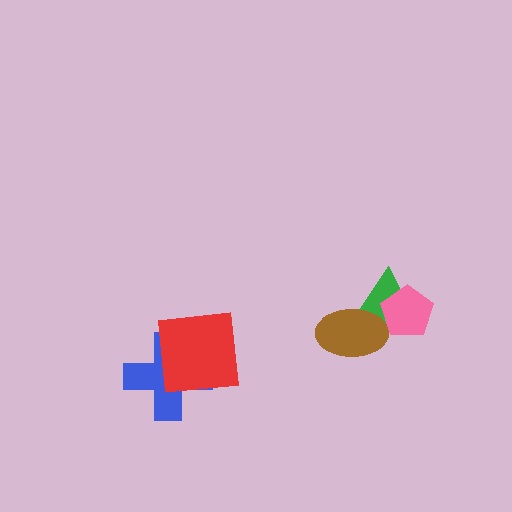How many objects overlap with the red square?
1 object overlaps with the red square.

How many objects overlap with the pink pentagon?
1 object overlaps with the pink pentagon.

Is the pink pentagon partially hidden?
No, no other shape covers it.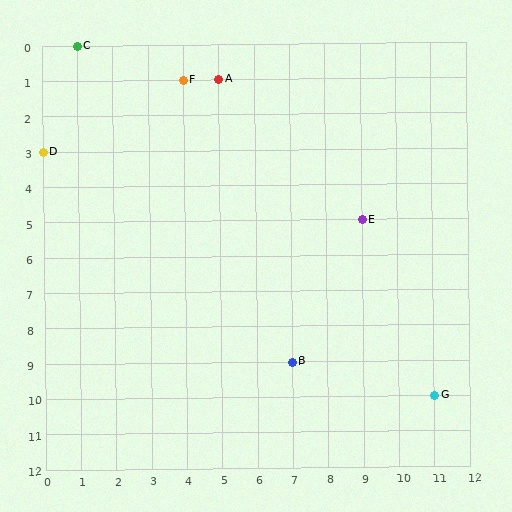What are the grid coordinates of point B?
Point B is at grid coordinates (7, 9).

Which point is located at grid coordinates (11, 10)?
Point G is at (11, 10).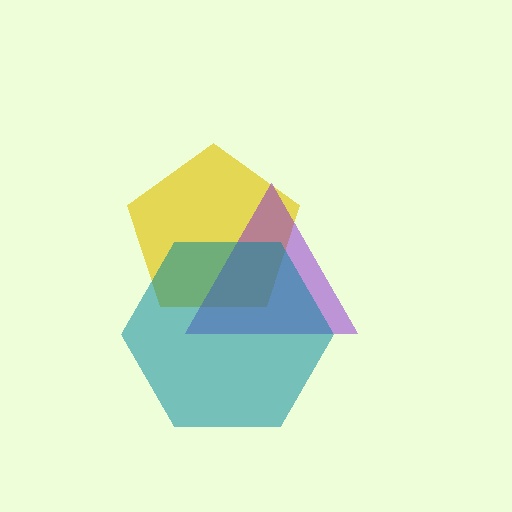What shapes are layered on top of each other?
The layered shapes are: a yellow pentagon, a purple triangle, a teal hexagon.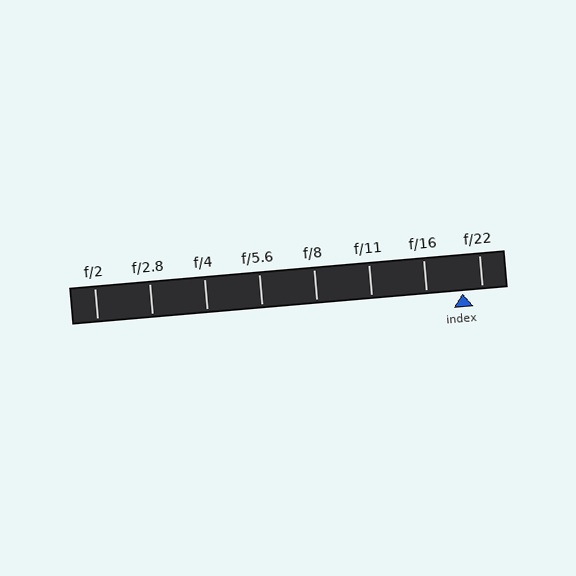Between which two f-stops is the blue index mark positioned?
The index mark is between f/16 and f/22.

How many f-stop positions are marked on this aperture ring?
There are 8 f-stop positions marked.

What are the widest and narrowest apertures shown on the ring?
The widest aperture shown is f/2 and the narrowest is f/22.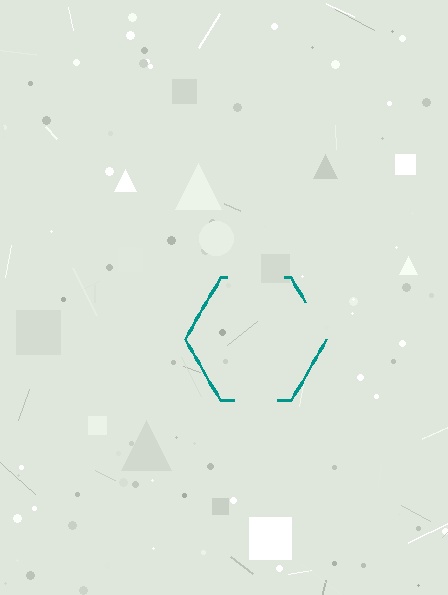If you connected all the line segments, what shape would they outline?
They would outline a hexagon.